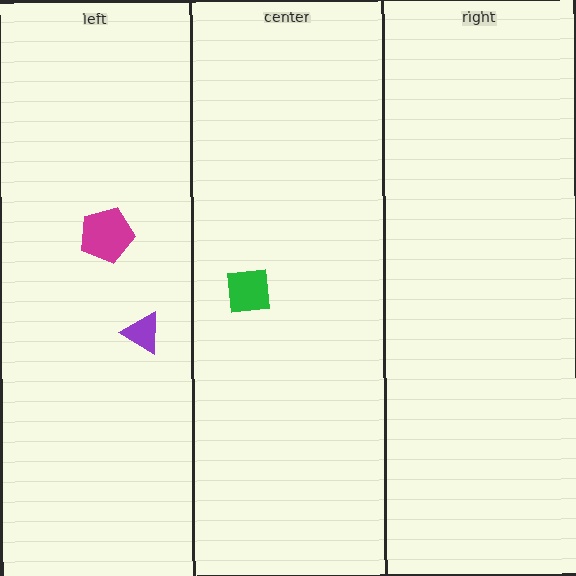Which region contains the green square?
The center region.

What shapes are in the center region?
The green square.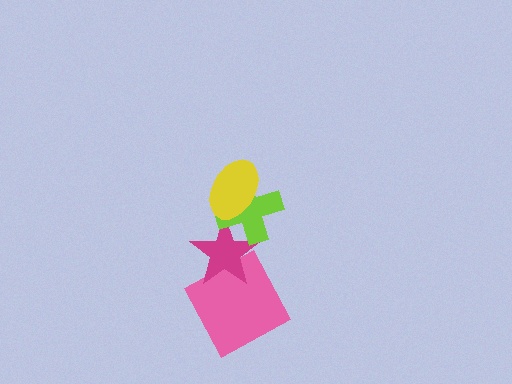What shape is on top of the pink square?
The magenta star is on top of the pink square.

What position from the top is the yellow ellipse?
The yellow ellipse is 1st from the top.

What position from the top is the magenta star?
The magenta star is 3rd from the top.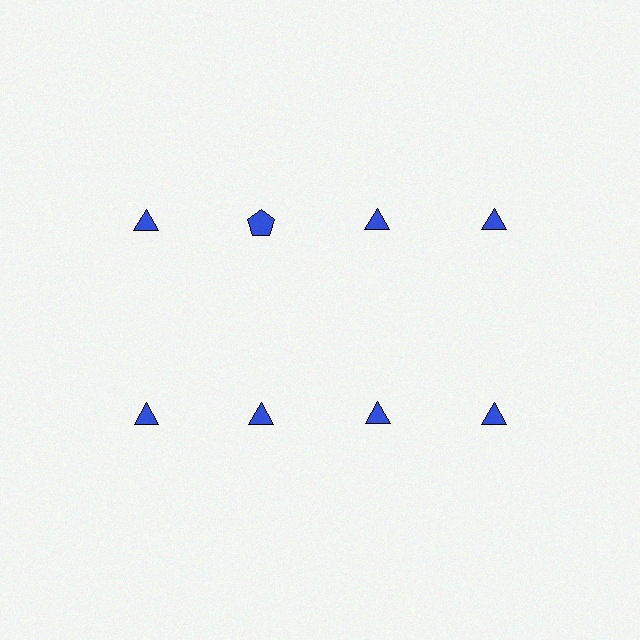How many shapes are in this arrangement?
There are 8 shapes arranged in a grid pattern.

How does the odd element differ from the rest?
It has a different shape: pentagon instead of triangle.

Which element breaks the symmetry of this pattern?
The blue pentagon in the top row, second from left column breaks the symmetry. All other shapes are blue triangles.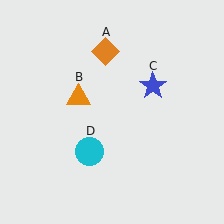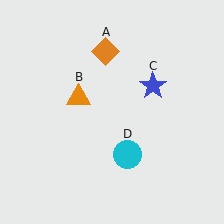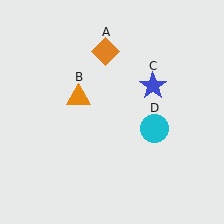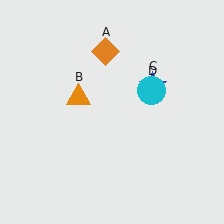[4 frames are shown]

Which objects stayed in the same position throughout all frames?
Orange diamond (object A) and orange triangle (object B) and blue star (object C) remained stationary.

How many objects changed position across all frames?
1 object changed position: cyan circle (object D).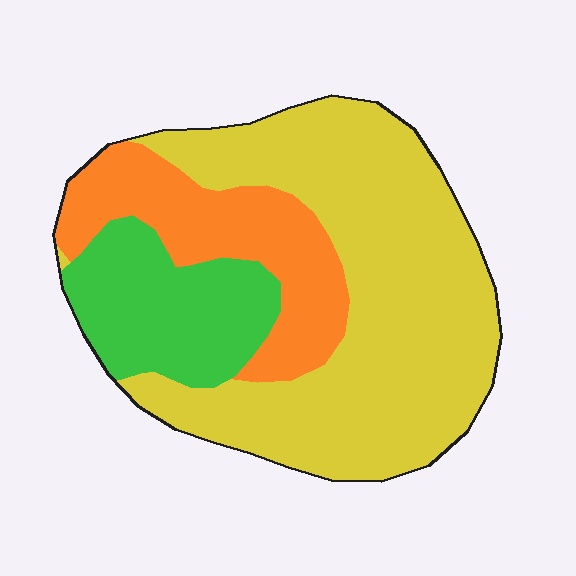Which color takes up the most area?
Yellow, at roughly 60%.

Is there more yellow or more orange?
Yellow.